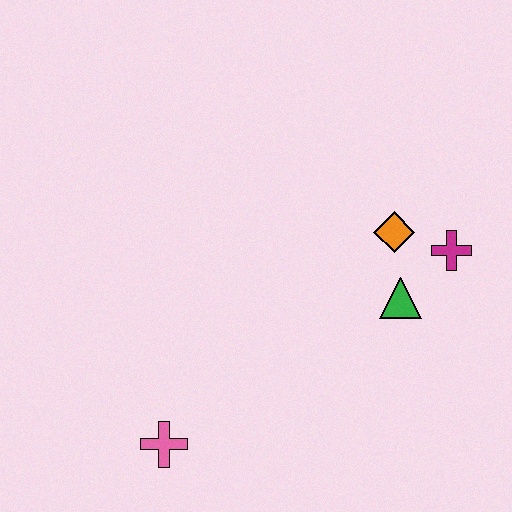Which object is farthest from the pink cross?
The magenta cross is farthest from the pink cross.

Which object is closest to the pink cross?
The green triangle is closest to the pink cross.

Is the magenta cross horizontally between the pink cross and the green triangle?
No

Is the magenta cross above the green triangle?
Yes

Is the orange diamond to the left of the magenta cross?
Yes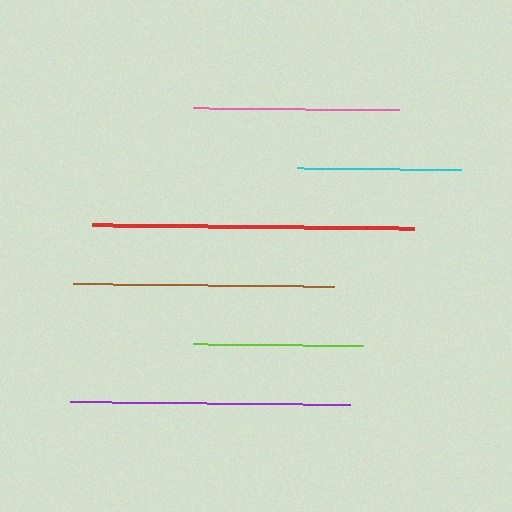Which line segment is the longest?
The red line is the longest at approximately 322 pixels.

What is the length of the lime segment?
The lime segment is approximately 170 pixels long.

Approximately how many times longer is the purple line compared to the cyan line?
The purple line is approximately 1.7 times the length of the cyan line.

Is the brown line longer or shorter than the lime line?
The brown line is longer than the lime line.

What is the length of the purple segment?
The purple segment is approximately 281 pixels long.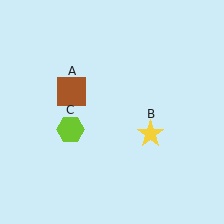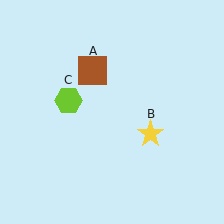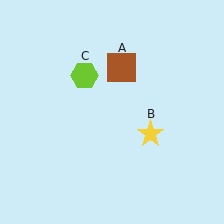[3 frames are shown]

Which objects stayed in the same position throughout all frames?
Yellow star (object B) remained stationary.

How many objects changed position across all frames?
2 objects changed position: brown square (object A), lime hexagon (object C).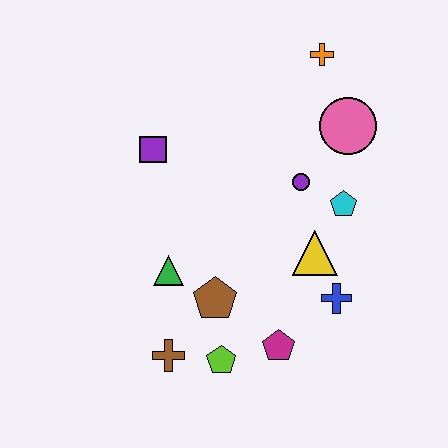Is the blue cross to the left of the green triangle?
No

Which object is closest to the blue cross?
The yellow triangle is closest to the blue cross.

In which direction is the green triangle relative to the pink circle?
The green triangle is to the left of the pink circle.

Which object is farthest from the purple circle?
The brown cross is farthest from the purple circle.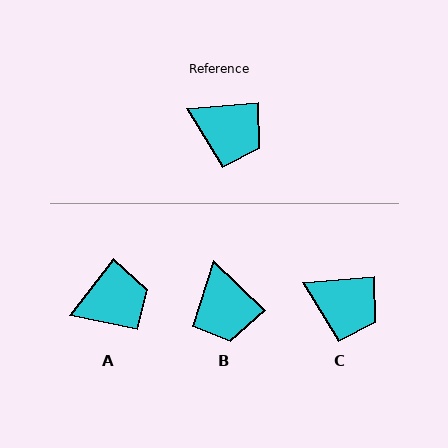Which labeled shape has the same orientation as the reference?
C.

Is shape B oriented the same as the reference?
No, it is off by about 49 degrees.